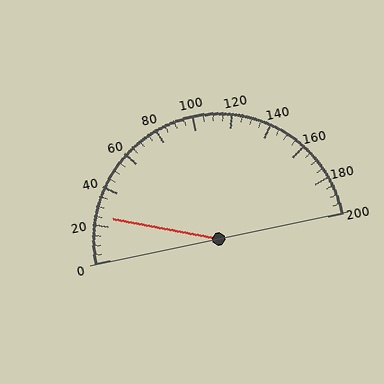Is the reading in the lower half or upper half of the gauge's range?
The reading is in the lower half of the range (0 to 200).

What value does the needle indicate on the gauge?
The needle indicates approximately 25.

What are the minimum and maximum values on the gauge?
The gauge ranges from 0 to 200.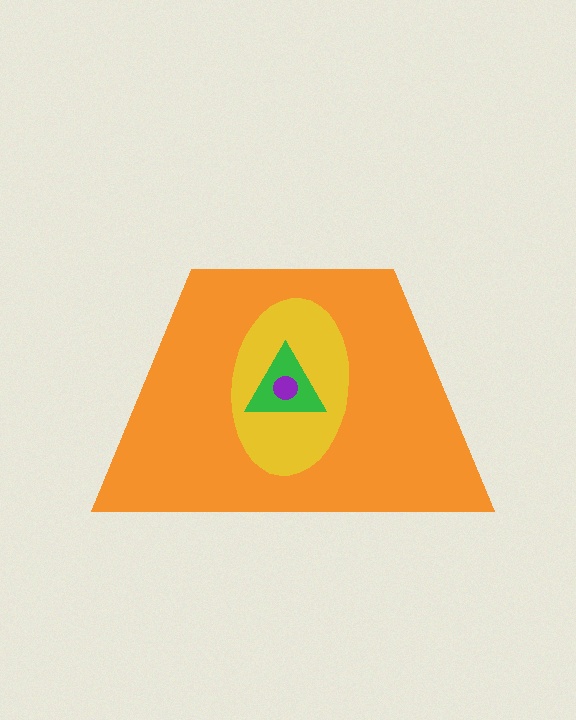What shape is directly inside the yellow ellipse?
The green triangle.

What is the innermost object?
The purple circle.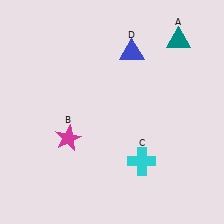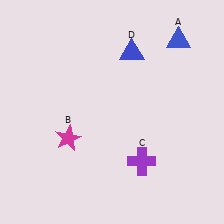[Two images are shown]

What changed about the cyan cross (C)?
In Image 1, C is cyan. In Image 2, it changed to purple.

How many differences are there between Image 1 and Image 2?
There are 2 differences between the two images.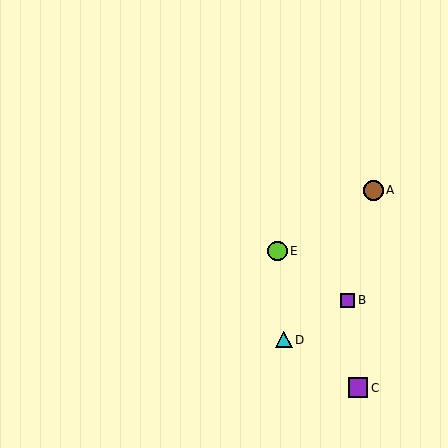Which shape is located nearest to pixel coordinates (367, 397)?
The purple square (labeled C) at (358, 388) is nearest to that location.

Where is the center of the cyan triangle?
The center of the cyan triangle is at (284, 340).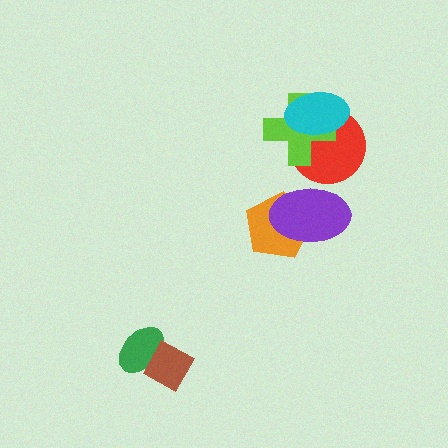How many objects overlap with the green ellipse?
1 object overlaps with the green ellipse.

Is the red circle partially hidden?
Yes, it is partially covered by another shape.